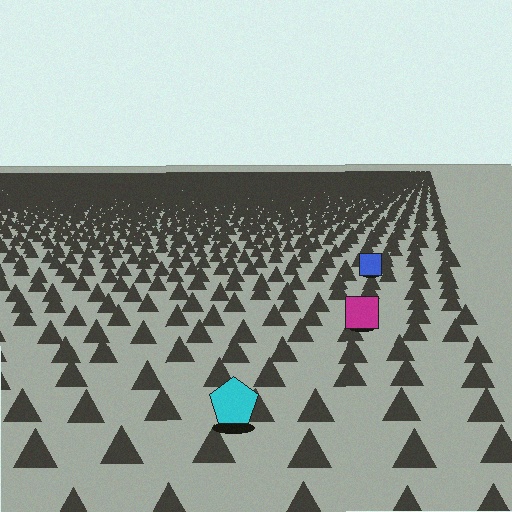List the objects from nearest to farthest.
From nearest to farthest: the cyan pentagon, the magenta square, the blue square.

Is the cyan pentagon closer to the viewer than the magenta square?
Yes. The cyan pentagon is closer — you can tell from the texture gradient: the ground texture is coarser near it.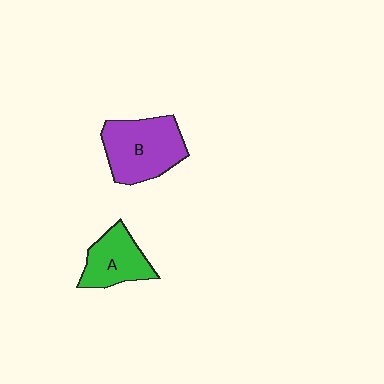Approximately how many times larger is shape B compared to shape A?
Approximately 1.4 times.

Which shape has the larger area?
Shape B (purple).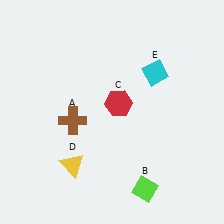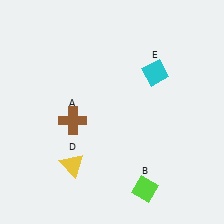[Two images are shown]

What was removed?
The red hexagon (C) was removed in Image 2.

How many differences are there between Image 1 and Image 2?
There is 1 difference between the two images.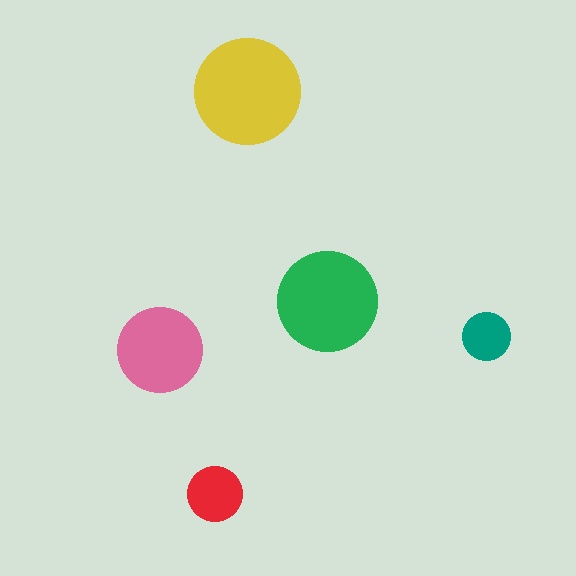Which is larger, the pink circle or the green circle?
The green one.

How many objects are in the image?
There are 5 objects in the image.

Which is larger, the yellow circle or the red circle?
The yellow one.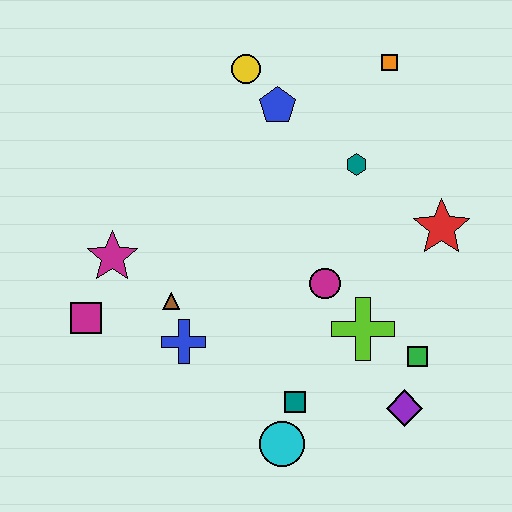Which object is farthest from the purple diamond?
The yellow circle is farthest from the purple diamond.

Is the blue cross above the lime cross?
No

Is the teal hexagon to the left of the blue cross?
No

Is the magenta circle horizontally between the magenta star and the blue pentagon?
No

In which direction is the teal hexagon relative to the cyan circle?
The teal hexagon is above the cyan circle.